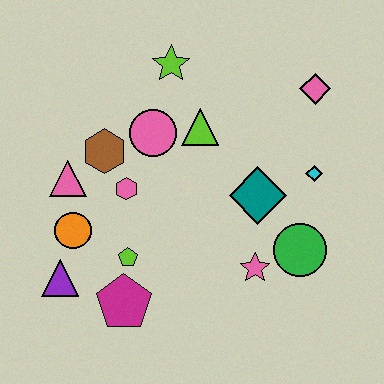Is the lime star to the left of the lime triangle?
Yes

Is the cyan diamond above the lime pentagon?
Yes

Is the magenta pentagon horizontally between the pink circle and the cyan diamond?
No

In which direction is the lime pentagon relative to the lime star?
The lime pentagon is below the lime star.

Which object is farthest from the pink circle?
The green circle is farthest from the pink circle.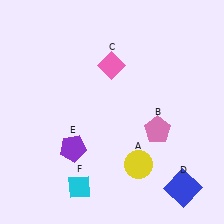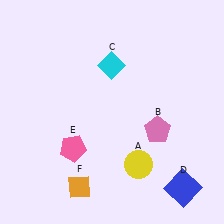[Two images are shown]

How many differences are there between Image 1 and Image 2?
There are 3 differences between the two images.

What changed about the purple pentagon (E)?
In Image 1, E is purple. In Image 2, it changed to pink.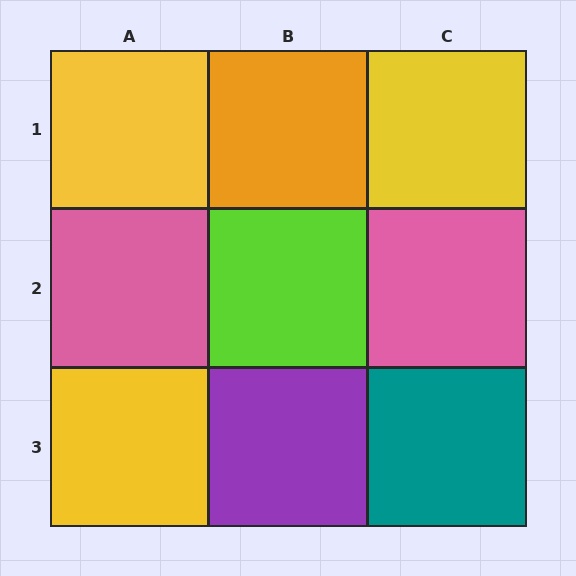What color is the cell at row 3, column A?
Yellow.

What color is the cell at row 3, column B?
Purple.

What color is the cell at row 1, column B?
Orange.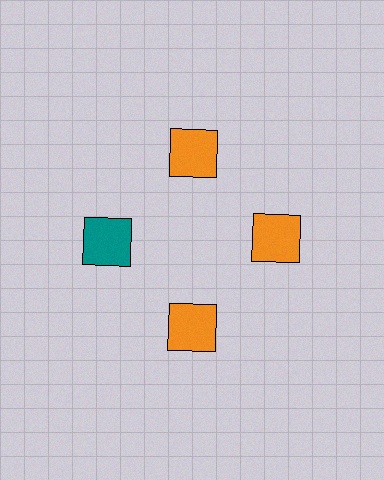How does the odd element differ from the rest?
It has a different color: teal instead of orange.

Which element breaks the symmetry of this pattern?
The teal square at roughly the 9 o'clock position breaks the symmetry. All other shapes are orange squares.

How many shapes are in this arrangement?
There are 4 shapes arranged in a ring pattern.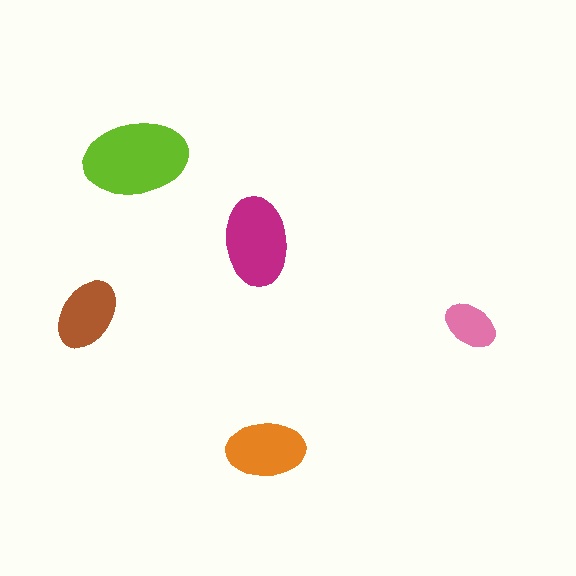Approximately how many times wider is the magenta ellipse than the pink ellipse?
About 1.5 times wider.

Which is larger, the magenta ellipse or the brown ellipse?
The magenta one.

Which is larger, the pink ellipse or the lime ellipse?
The lime one.